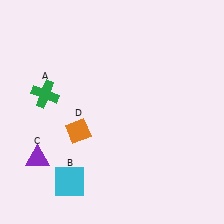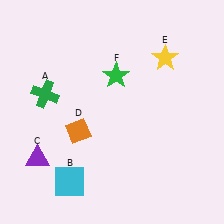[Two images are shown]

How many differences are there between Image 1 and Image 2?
There are 2 differences between the two images.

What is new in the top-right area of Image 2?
A yellow star (E) was added in the top-right area of Image 2.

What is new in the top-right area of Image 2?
A green star (F) was added in the top-right area of Image 2.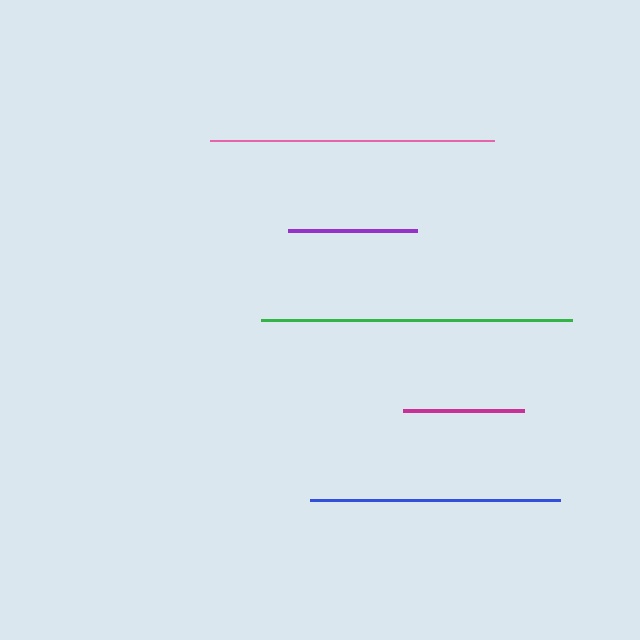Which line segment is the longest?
The green line is the longest at approximately 311 pixels.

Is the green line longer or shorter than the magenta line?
The green line is longer than the magenta line.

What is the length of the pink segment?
The pink segment is approximately 284 pixels long.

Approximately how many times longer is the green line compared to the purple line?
The green line is approximately 2.4 times the length of the purple line.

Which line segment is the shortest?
The magenta line is the shortest at approximately 121 pixels.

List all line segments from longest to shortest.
From longest to shortest: green, pink, blue, purple, magenta.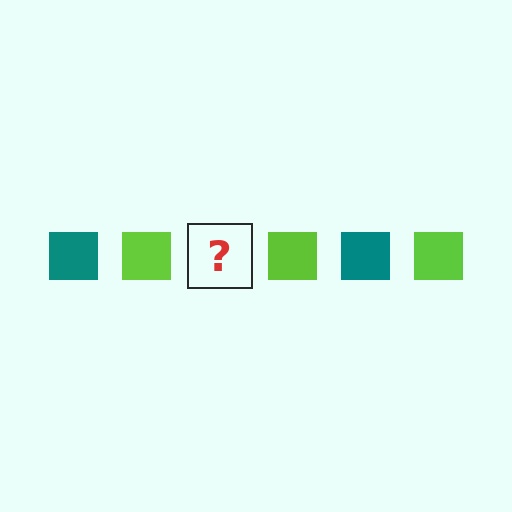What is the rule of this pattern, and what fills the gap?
The rule is that the pattern cycles through teal, lime squares. The gap should be filled with a teal square.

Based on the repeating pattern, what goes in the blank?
The blank should be a teal square.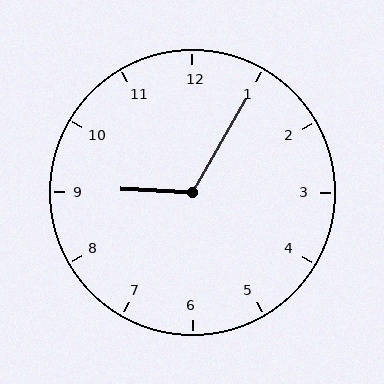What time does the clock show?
9:05.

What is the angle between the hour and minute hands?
Approximately 118 degrees.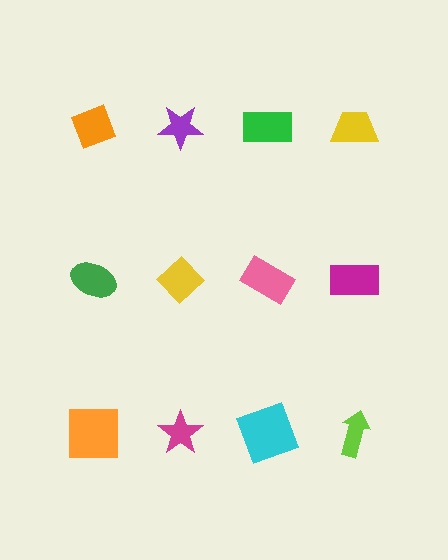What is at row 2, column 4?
A magenta rectangle.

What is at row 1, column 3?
A green rectangle.